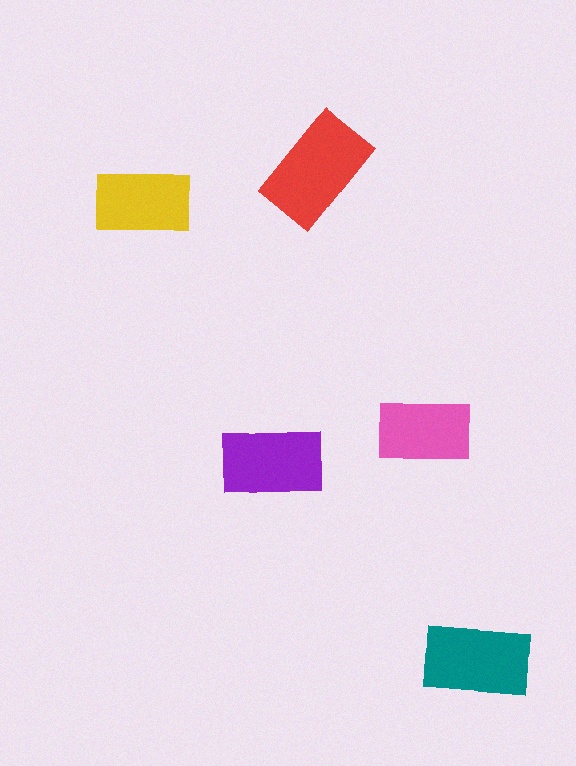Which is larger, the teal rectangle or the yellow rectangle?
The teal one.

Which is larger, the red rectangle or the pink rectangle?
The red one.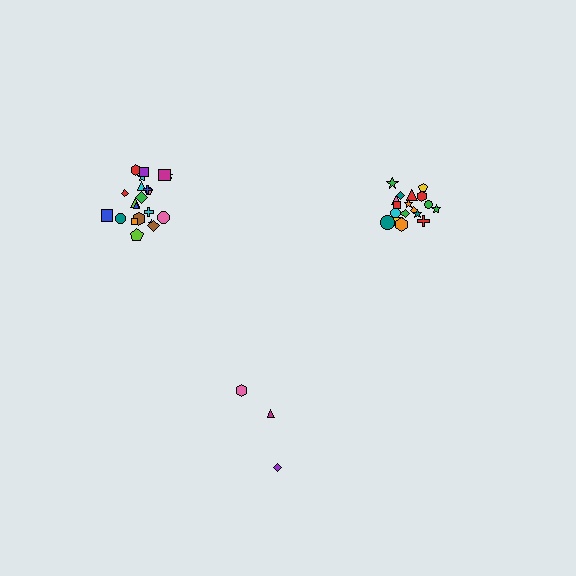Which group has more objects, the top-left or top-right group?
The top-left group.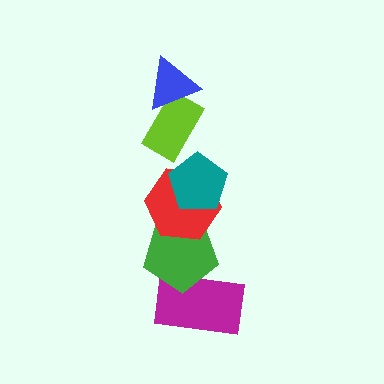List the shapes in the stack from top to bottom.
From top to bottom: the blue triangle, the lime rectangle, the teal pentagon, the red hexagon, the green pentagon, the magenta rectangle.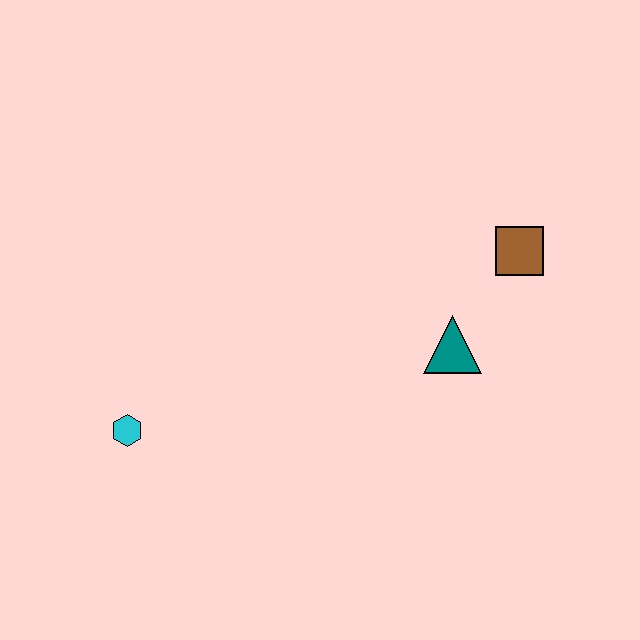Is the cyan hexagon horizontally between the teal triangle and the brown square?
No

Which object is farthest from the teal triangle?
The cyan hexagon is farthest from the teal triangle.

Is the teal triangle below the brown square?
Yes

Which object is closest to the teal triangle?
The brown square is closest to the teal triangle.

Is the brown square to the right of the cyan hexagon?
Yes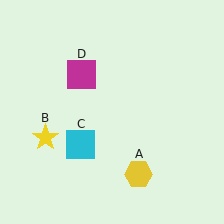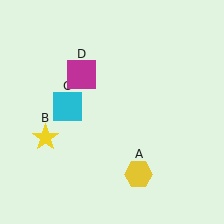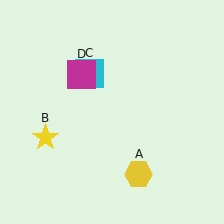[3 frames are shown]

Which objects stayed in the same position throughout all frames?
Yellow hexagon (object A) and yellow star (object B) and magenta square (object D) remained stationary.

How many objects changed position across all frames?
1 object changed position: cyan square (object C).